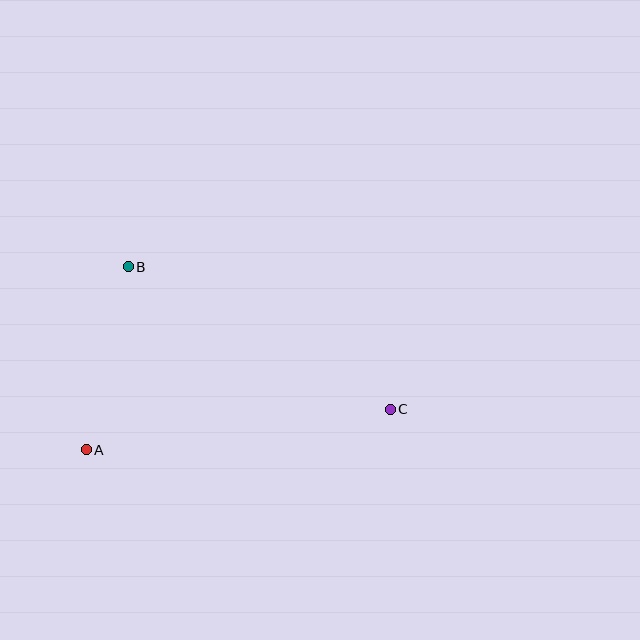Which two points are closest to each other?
Points A and B are closest to each other.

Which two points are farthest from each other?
Points A and C are farthest from each other.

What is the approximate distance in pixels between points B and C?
The distance between B and C is approximately 298 pixels.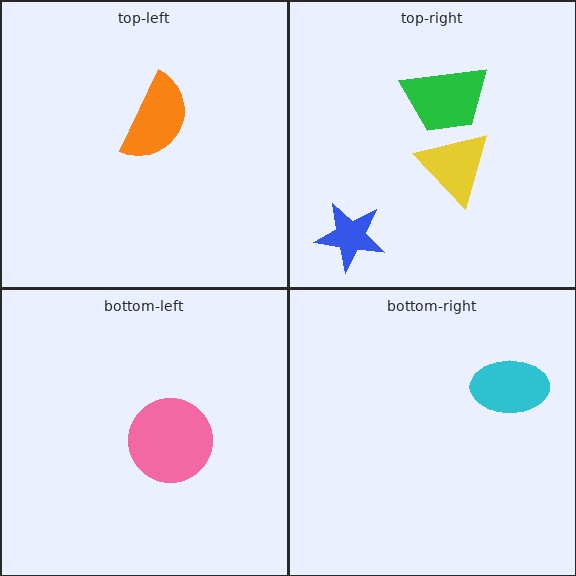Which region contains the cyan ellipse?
The bottom-right region.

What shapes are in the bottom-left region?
The pink circle.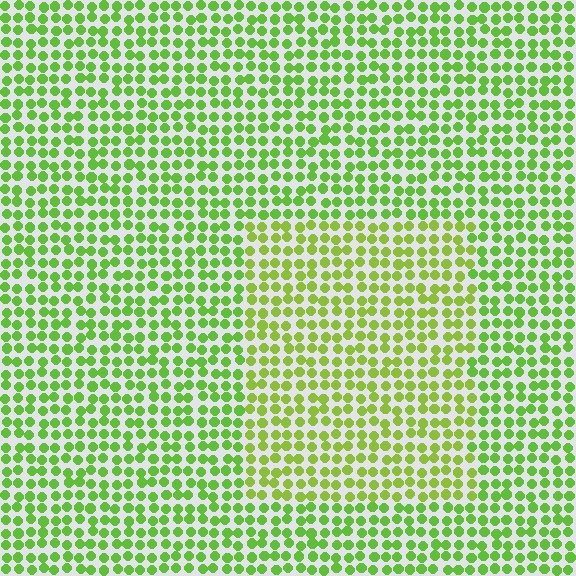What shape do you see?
I see a rectangle.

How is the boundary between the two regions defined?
The boundary is defined purely by a slight shift in hue (about 20 degrees). Spacing, size, and orientation are identical on both sides.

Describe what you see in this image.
The image is filled with small lime elements in a uniform arrangement. A rectangle-shaped region is visible where the elements are tinted to a slightly different hue, forming a subtle color boundary.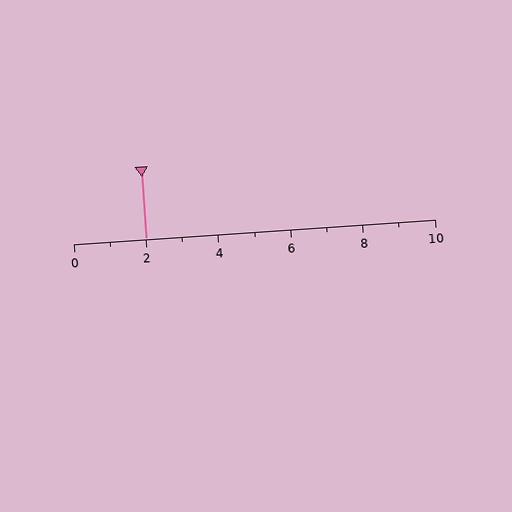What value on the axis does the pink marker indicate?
The marker indicates approximately 2.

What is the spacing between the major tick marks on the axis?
The major ticks are spaced 2 apart.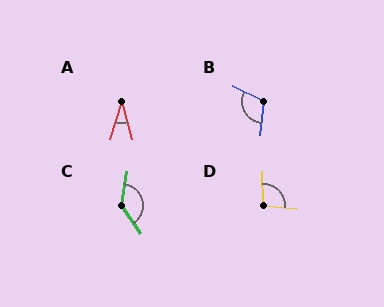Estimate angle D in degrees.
Approximately 98 degrees.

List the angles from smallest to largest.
A (33°), D (98°), B (111°), C (137°).